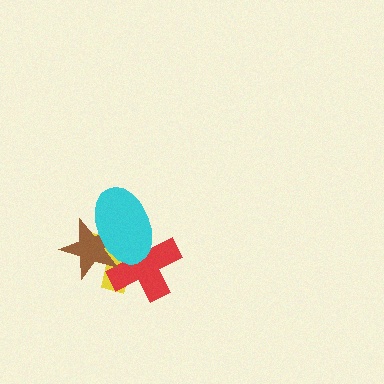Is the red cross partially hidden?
Yes, it is partially covered by another shape.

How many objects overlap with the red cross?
3 objects overlap with the red cross.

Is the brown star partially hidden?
Yes, it is partially covered by another shape.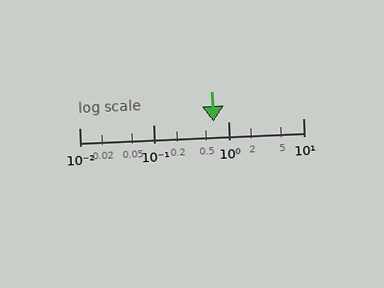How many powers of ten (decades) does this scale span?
The scale spans 3 decades, from 0.01 to 10.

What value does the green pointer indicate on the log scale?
The pointer indicates approximately 0.63.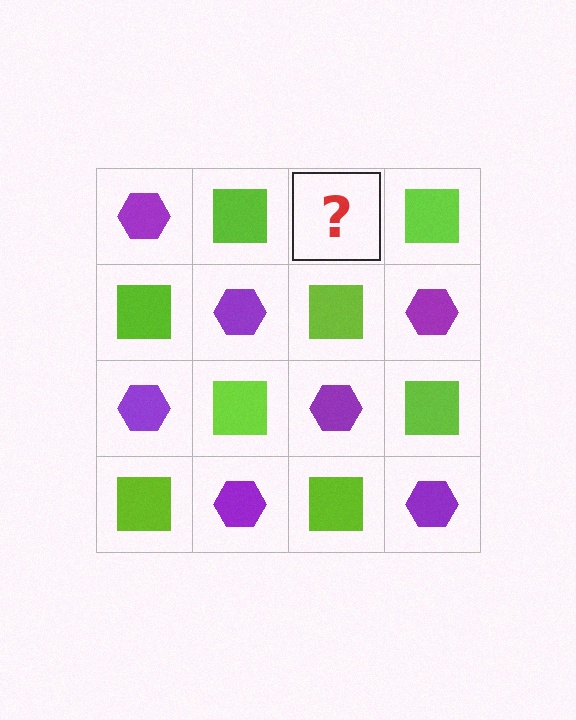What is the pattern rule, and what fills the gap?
The rule is that it alternates purple hexagon and lime square in a checkerboard pattern. The gap should be filled with a purple hexagon.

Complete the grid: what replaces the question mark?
The question mark should be replaced with a purple hexagon.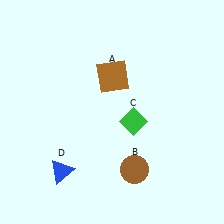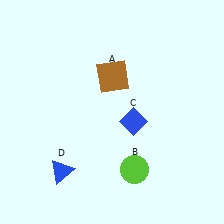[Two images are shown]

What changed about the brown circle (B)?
In Image 1, B is brown. In Image 2, it changed to lime.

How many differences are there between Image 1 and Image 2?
There are 2 differences between the two images.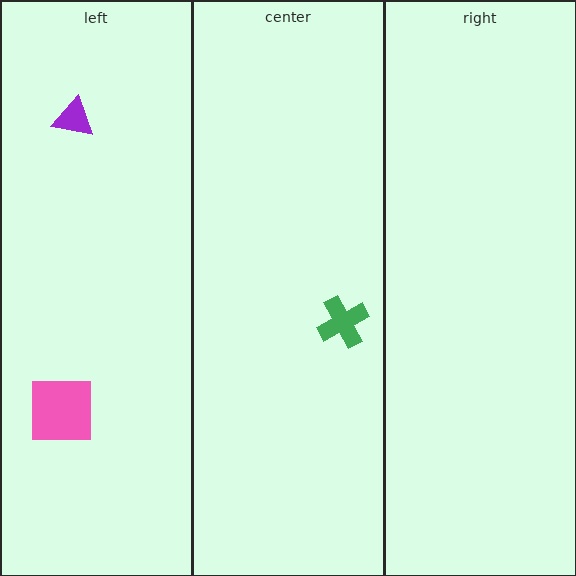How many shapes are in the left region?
2.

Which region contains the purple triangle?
The left region.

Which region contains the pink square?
The left region.